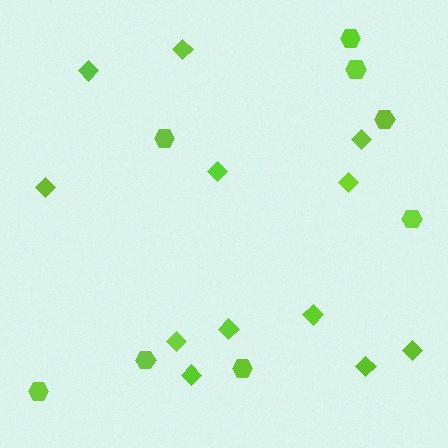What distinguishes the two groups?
There are 2 groups: one group of diamonds (12) and one group of hexagons (8).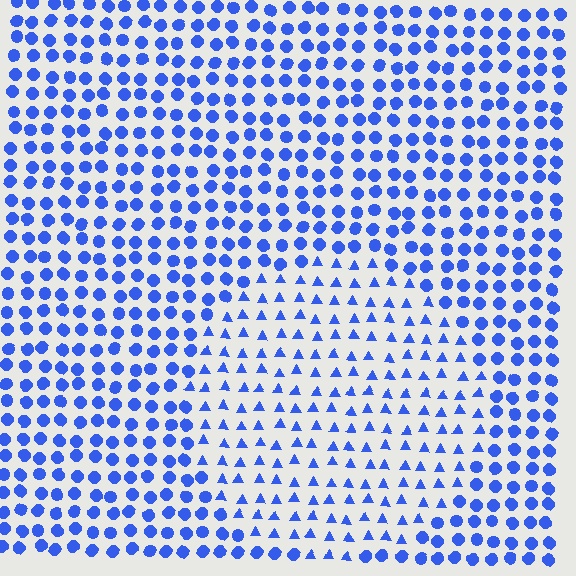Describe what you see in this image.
The image is filled with small blue elements arranged in a uniform grid. A circle-shaped region contains triangles, while the surrounding area contains circles. The boundary is defined purely by the change in element shape.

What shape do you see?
I see a circle.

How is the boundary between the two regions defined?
The boundary is defined by a change in element shape: triangles inside vs. circles outside. All elements share the same color and spacing.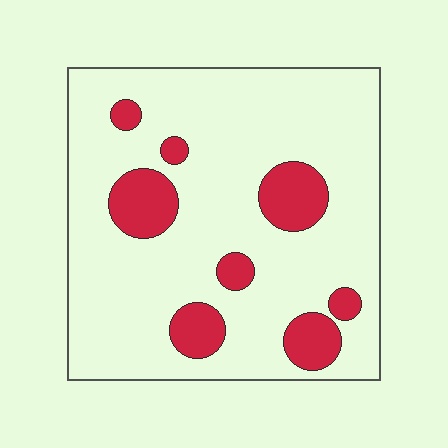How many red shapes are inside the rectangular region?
8.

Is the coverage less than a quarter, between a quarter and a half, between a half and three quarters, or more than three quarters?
Less than a quarter.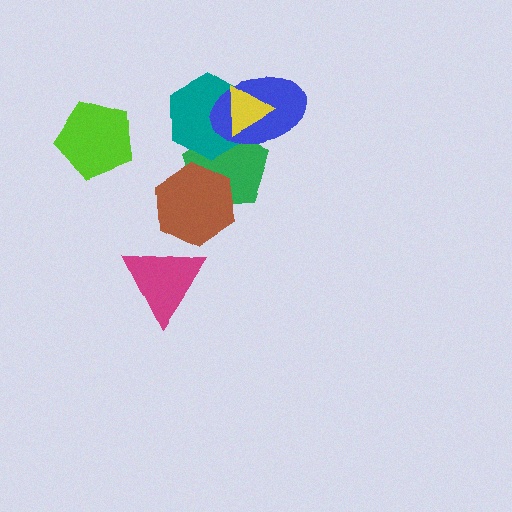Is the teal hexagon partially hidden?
Yes, it is partially covered by another shape.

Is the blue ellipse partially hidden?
Yes, it is partially covered by another shape.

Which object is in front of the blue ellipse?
The yellow triangle is in front of the blue ellipse.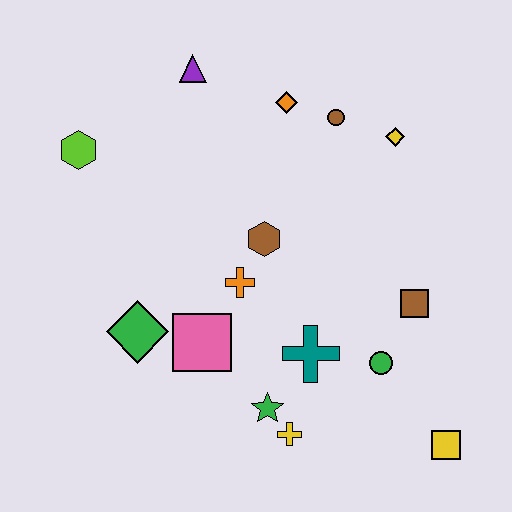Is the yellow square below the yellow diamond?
Yes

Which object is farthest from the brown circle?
The yellow square is farthest from the brown circle.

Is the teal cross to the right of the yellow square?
No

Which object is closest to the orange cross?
The brown hexagon is closest to the orange cross.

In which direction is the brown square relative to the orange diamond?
The brown square is below the orange diamond.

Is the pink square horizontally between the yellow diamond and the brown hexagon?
No